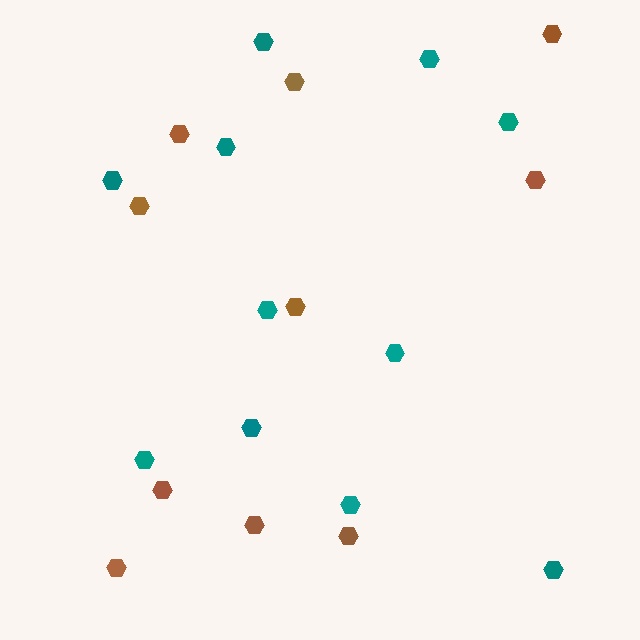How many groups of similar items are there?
There are 2 groups: one group of teal hexagons (11) and one group of brown hexagons (10).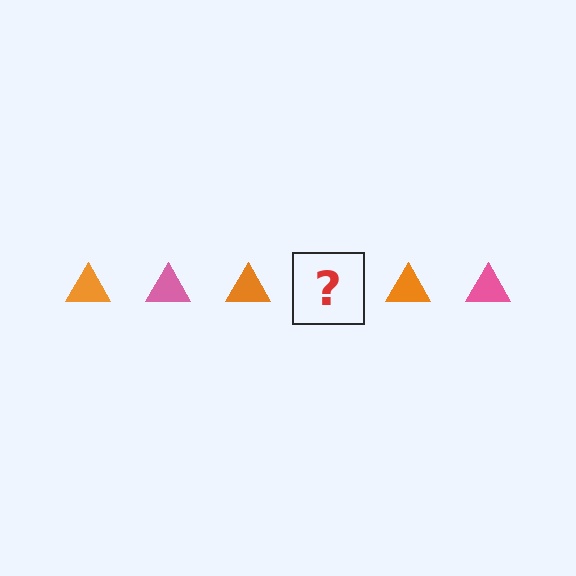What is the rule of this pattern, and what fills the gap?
The rule is that the pattern cycles through orange, pink triangles. The gap should be filled with a pink triangle.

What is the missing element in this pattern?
The missing element is a pink triangle.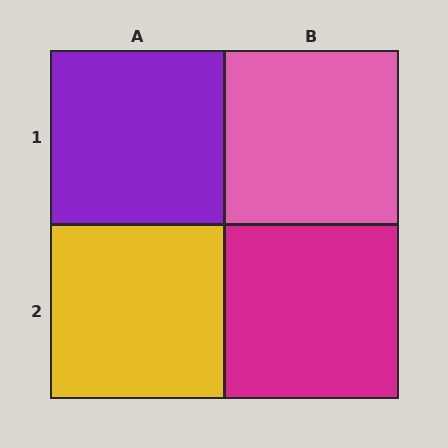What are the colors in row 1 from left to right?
Purple, pink.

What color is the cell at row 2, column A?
Yellow.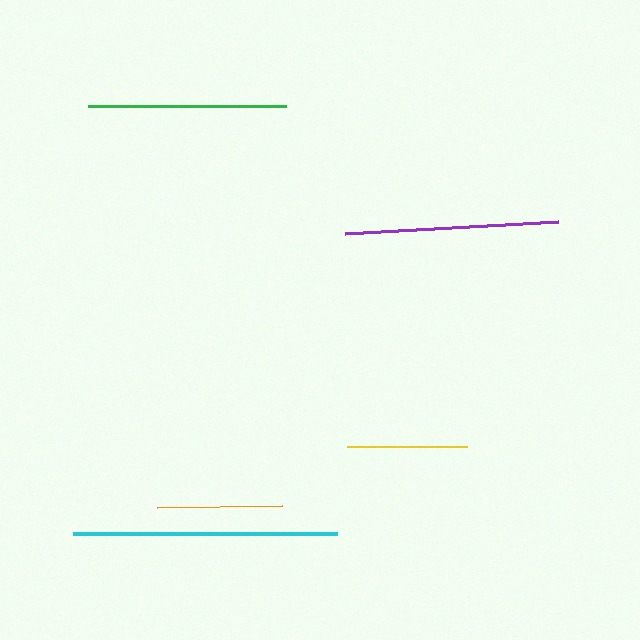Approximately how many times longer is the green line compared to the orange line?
The green line is approximately 1.6 times the length of the orange line.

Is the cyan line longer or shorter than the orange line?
The cyan line is longer than the orange line.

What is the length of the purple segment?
The purple segment is approximately 213 pixels long.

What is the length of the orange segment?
The orange segment is approximately 125 pixels long.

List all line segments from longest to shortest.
From longest to shortest: cyan, purple, green, orange, yellow.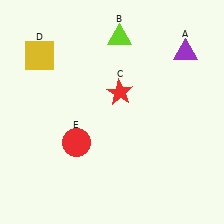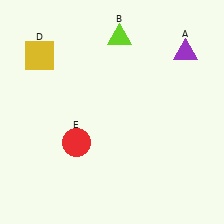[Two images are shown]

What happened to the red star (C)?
The red star (C) was removed in Image 2. It was in the top-right area of Image 1.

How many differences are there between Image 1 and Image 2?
There is 1 difference between the two images.